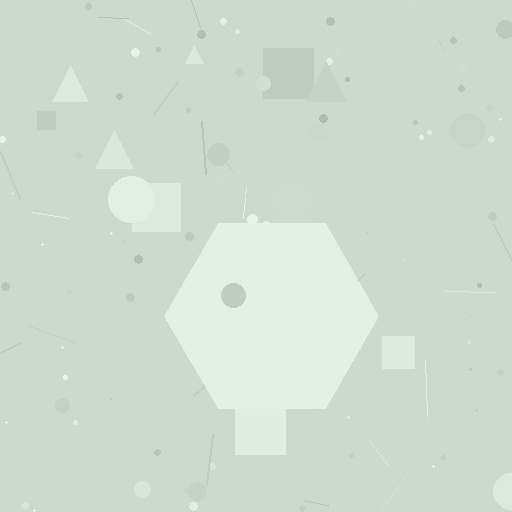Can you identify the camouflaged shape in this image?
The camouflaged shape is a hexagon.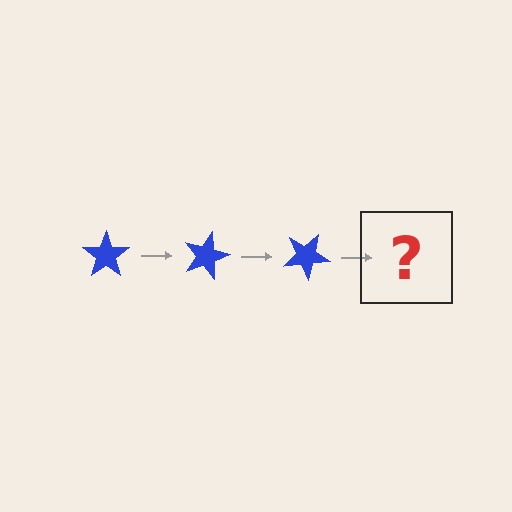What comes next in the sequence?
The next element should be a blue star rotated 45 degrees.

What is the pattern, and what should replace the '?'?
The pattern is that the star rotates 15 degrees each step. The '?' should be a blue star rotated 45 degrees.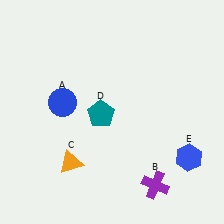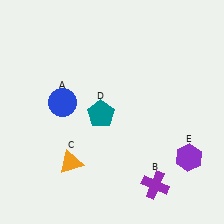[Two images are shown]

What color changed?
The hexagon (E) changed from blue in Image 1 to purple in Image 2.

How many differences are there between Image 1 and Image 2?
There is 1 difference between the two images.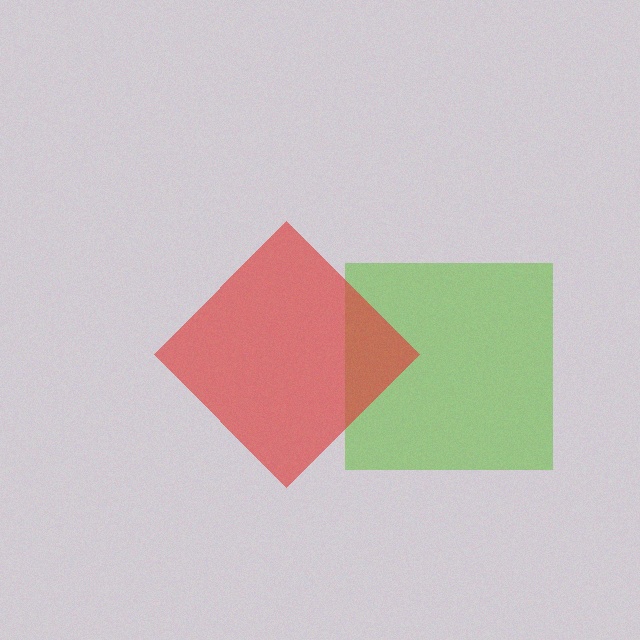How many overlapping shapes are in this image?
There are 2 overlapping shapes in the image.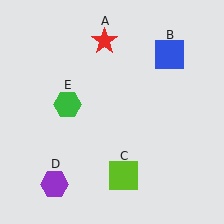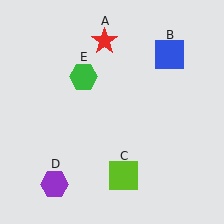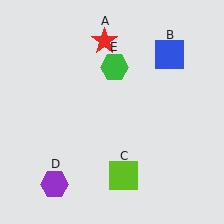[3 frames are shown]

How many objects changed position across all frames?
1 object changed position: green hexagon (object E).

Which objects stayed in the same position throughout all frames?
Red star (object A) and blue square (object B) and lime square (object C) and purple hexagon (object D) remained stationary.